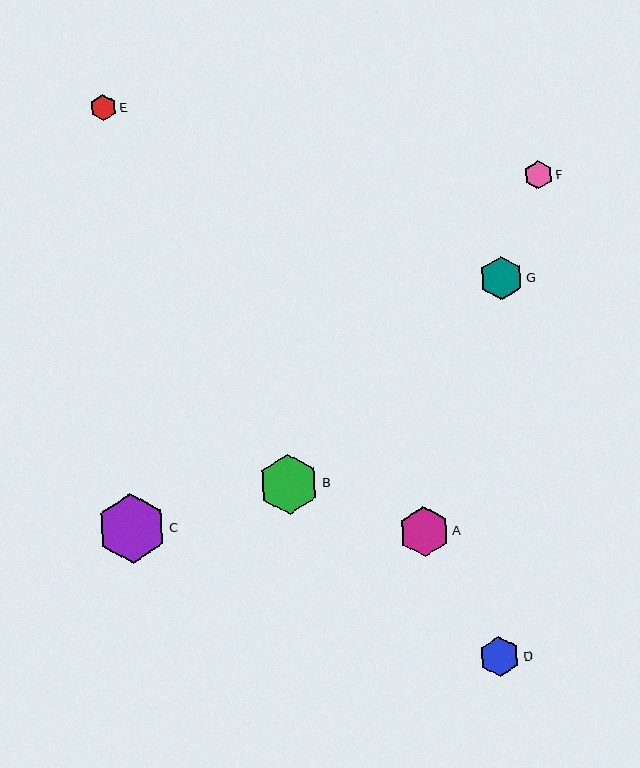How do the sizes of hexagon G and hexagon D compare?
Hexagon G and hexagon D are approximately the same size.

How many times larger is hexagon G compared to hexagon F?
Hexagon G is approximately 1.5 times the size of hexagon F.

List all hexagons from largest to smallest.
From largest to smallest: C, B, A, G, D, F, E.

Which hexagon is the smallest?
Hexagon E is the smallest with a size of approximately 26 pixels.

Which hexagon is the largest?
Hexagon C is the largest with a size of approximately 69 pixels.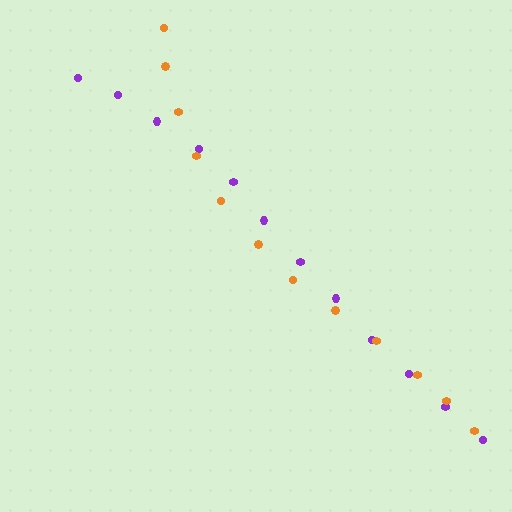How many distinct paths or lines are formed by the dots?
There are 2 distinct paths.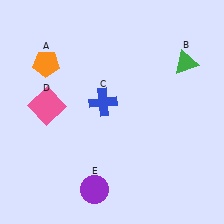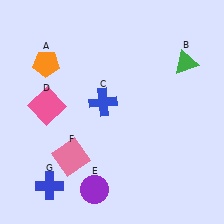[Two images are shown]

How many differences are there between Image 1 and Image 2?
There are 2 differences between the two images.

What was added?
A pink square (F), a blue cross (G) were added in Image 2.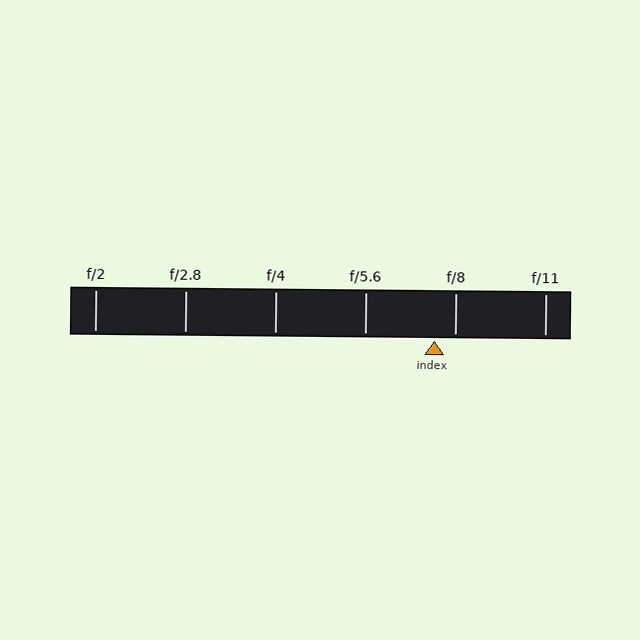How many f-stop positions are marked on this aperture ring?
There are 6 f-stop positions marked.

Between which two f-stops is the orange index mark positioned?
The index mark is between f/5.6 and f/8.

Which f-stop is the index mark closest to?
The index mark is closest to f/8.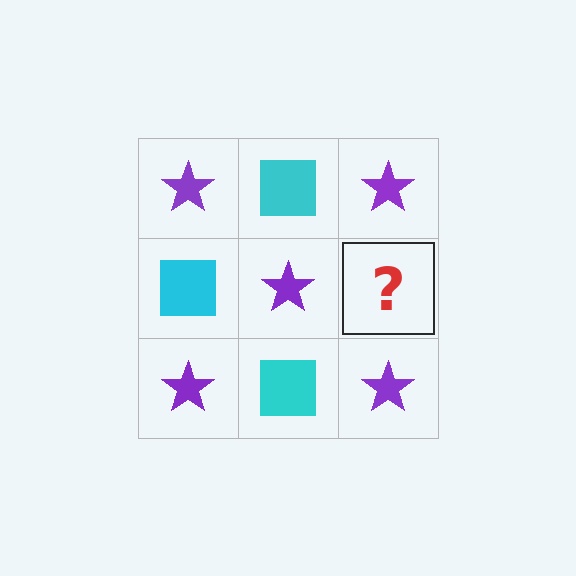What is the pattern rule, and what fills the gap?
The rule is that it alternates purple star and cyan square in a checkerboard pattern. The gap should be filled with a cyan square.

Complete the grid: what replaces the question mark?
The question mark should be replaced with a cyan square.